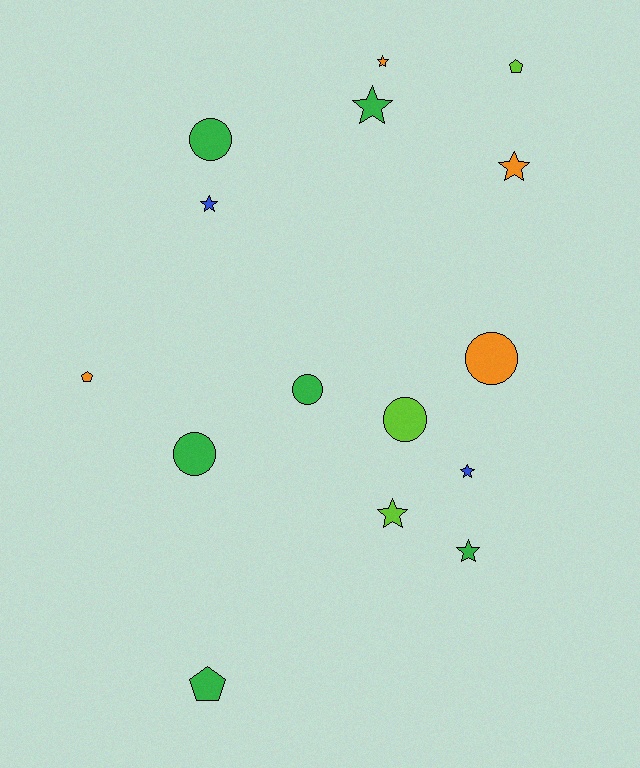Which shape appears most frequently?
Star, with 7 objects.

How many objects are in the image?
There are 15 objects.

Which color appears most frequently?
Green, with 6 objects.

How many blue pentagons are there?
There are no blue pentagons.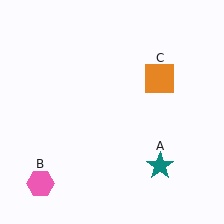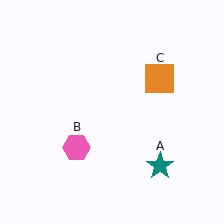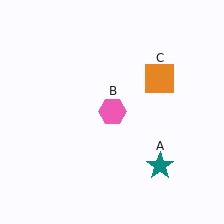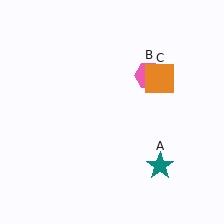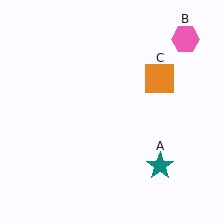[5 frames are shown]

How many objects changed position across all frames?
1 object changed position: pink hexagon (object B).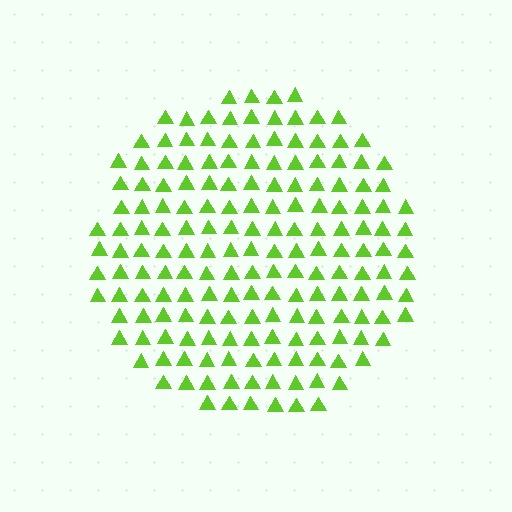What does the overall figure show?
The overall figure shows a circle.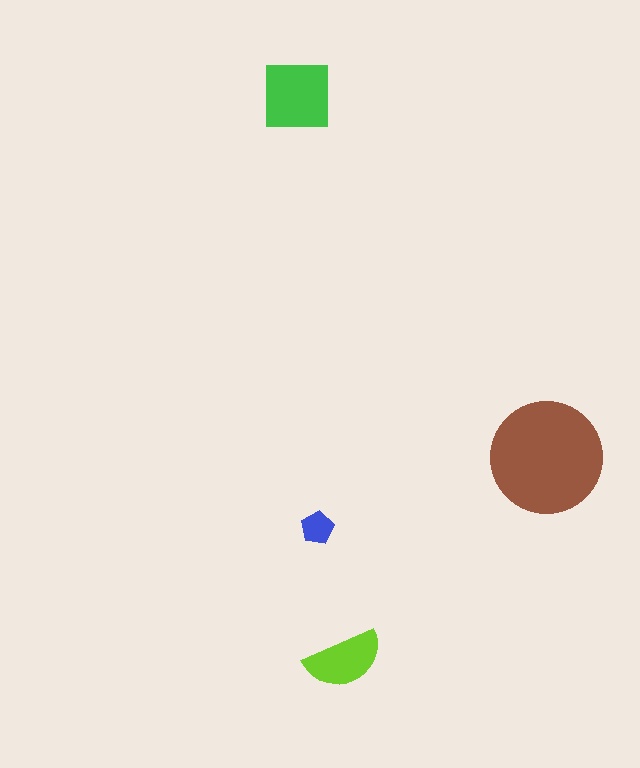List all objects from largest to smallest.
The brown circle, the green square, the lime semicircle, the blue pentagon.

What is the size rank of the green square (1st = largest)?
2nd.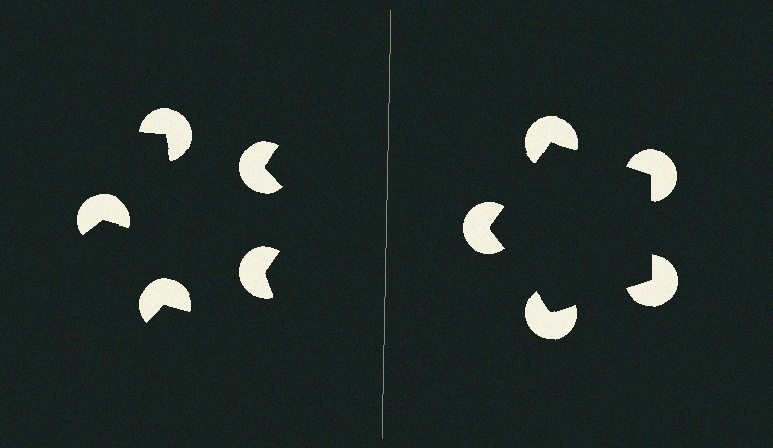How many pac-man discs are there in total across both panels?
10 — 5 on each side.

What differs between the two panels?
The pac-man discs are positioned identically on both sides; only the wedge orientations differ. On the right they align to a pentagon; on the left they are misaligned.